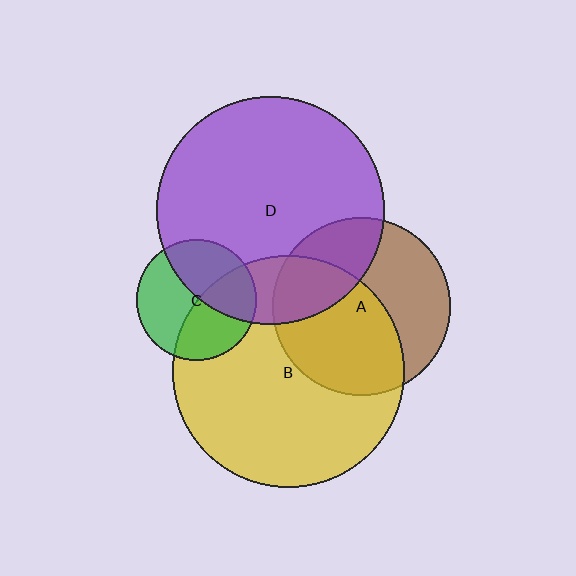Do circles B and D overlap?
Yes.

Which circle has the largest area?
Circle B (yellow).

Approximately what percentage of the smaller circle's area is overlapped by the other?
Approximately 20%.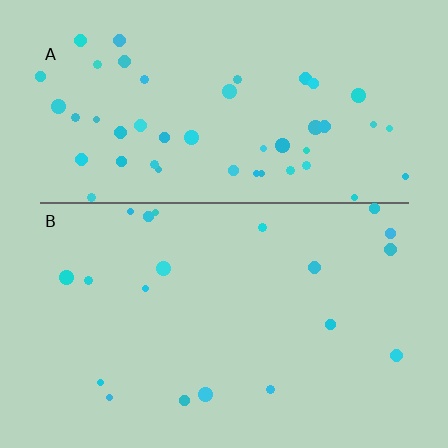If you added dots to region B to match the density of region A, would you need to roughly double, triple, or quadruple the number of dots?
Approximately double.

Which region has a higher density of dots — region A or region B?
A (the top).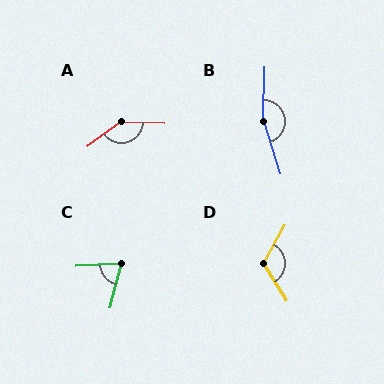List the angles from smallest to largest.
C (73°), D (118°), A (142°), B (160°).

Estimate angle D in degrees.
Approximately 118 degrees.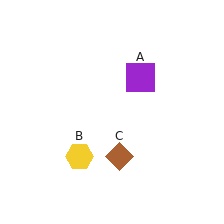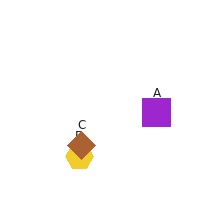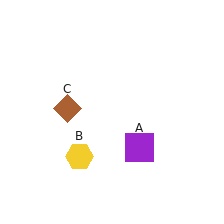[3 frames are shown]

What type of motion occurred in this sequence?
The purple square (object A), brown diamond (object C) rotated clockwise around the center of the scene.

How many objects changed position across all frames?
2 objects changed position: purple square (object A), brown diamond (object C).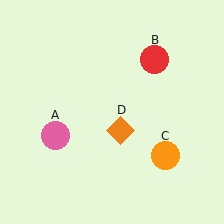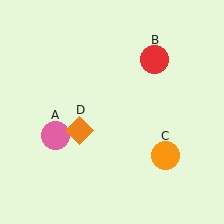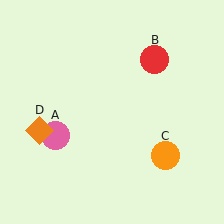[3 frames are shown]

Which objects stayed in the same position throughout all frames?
Pink circle (object A) and red circle (object B) and orange circle (object C) remained stationary.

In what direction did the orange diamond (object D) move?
The orange diamond (object D) moved left.